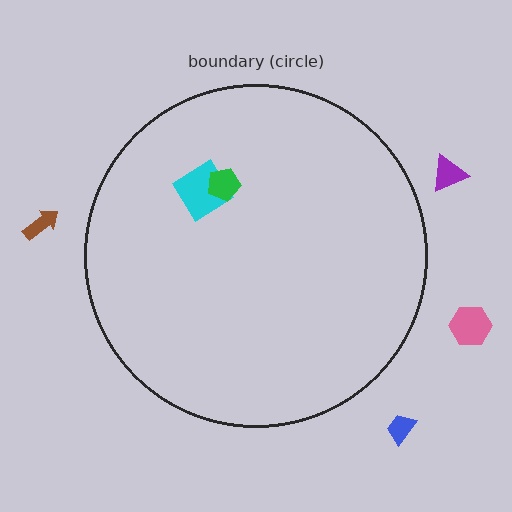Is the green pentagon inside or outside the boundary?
Inside.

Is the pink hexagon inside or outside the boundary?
Outside.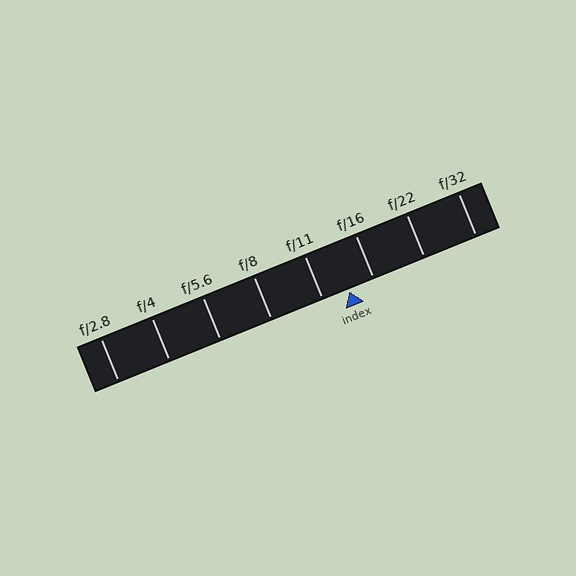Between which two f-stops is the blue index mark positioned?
The index mark is between f/11 and f/16.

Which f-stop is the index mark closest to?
The index mark is closest to f/16.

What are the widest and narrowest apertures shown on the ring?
The widest aperture shown is f/2.8 and the narrowest is f/32.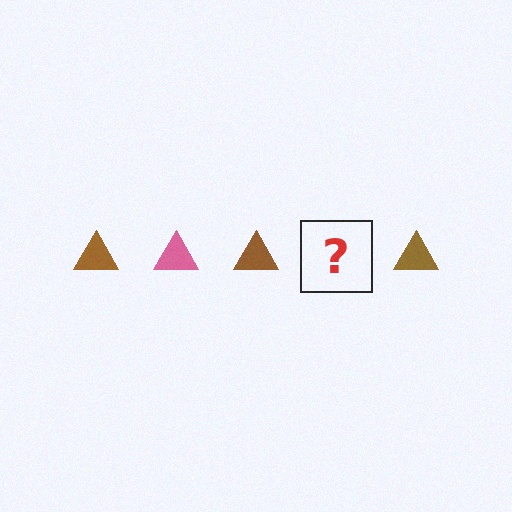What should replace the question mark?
The question mark should be replaced with a pink triangle.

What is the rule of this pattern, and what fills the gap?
The rule is that the pattern cycles through brown, pink triangles. The gap should be filled with a pink triangle.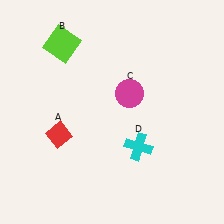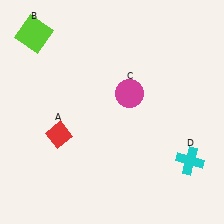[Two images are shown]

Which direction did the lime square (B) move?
The lime square (B) moved left.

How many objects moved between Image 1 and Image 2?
2 objects moved between the two images.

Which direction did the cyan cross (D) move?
The cyan cross (D) moved right.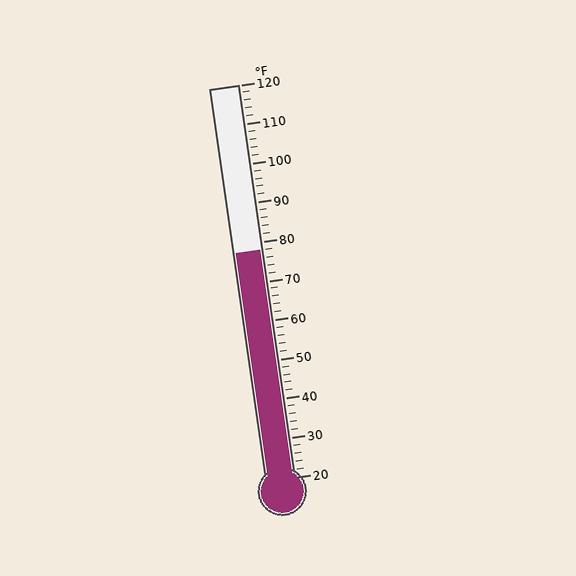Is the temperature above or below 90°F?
The temperature is below 90°F.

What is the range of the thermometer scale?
The thermometer scale ranges from 20°F to 120°F.